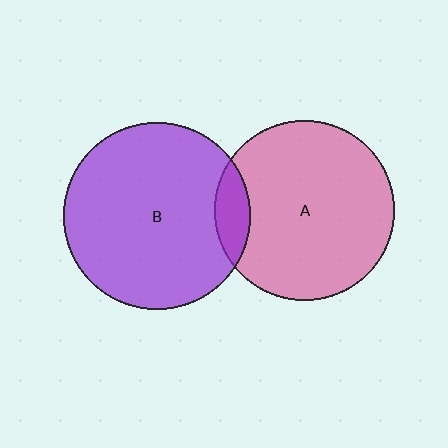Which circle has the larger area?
Circle B (purple).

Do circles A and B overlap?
Yes.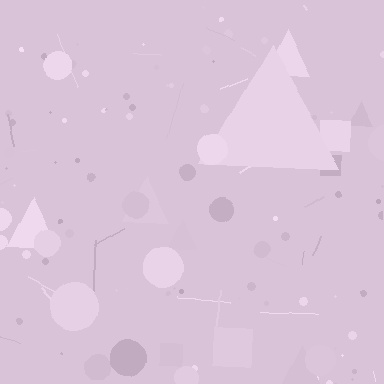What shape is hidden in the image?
A triangle is hidden in the image.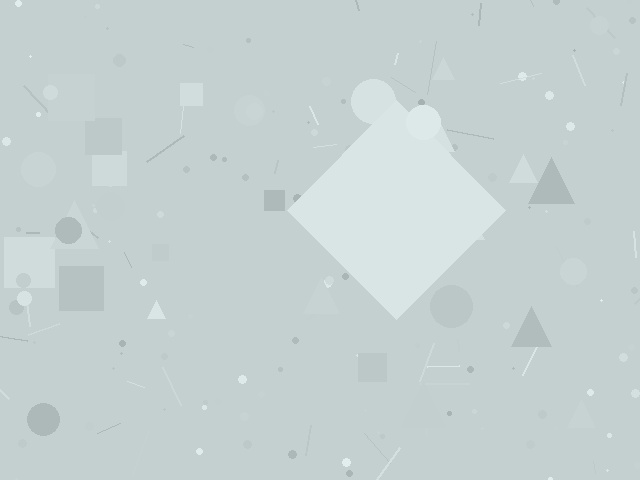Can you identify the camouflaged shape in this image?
The camouflaged shape is a diamond.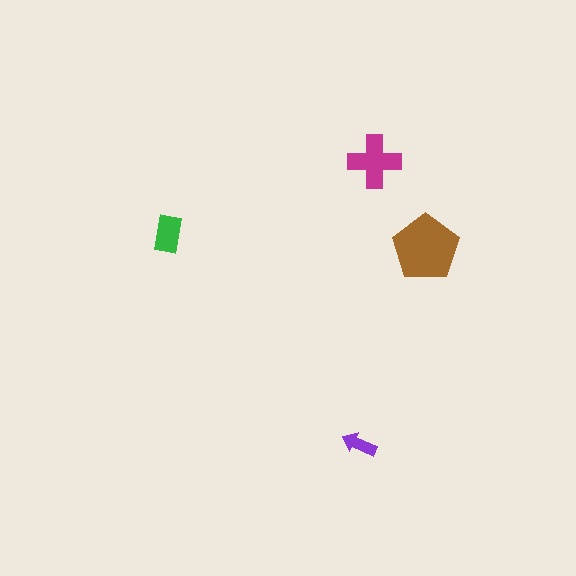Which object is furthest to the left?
The green rectangle is leftmost.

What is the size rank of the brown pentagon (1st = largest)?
1st.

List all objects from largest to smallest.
The brown pentagon, the magenta cross, the green rectangle, the purple arrow.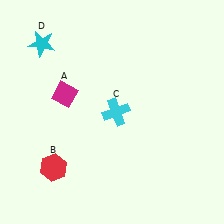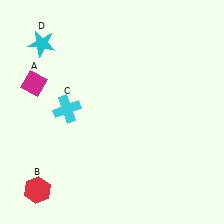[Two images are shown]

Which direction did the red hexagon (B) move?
The red hexagon (B) moved down.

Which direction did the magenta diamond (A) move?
The magenta diamond (A) moved left.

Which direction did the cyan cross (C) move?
The cyan cross (C) moved left.